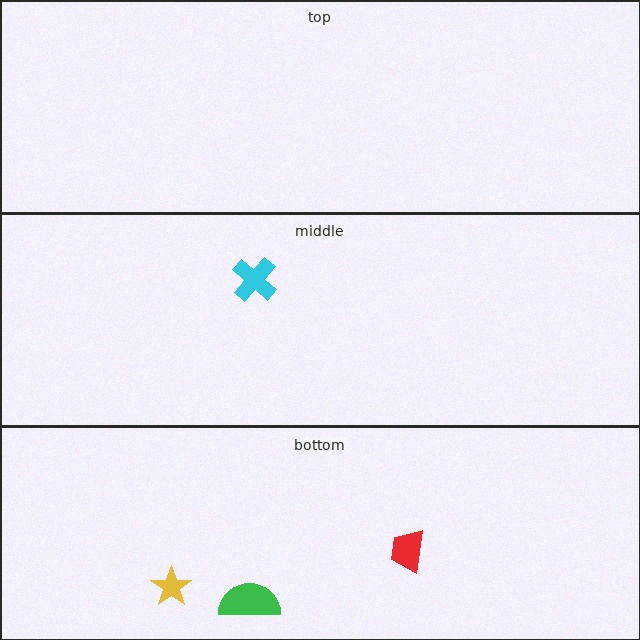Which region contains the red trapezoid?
The bottom region.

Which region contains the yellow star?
The bottom region.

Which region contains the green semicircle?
The bottom region.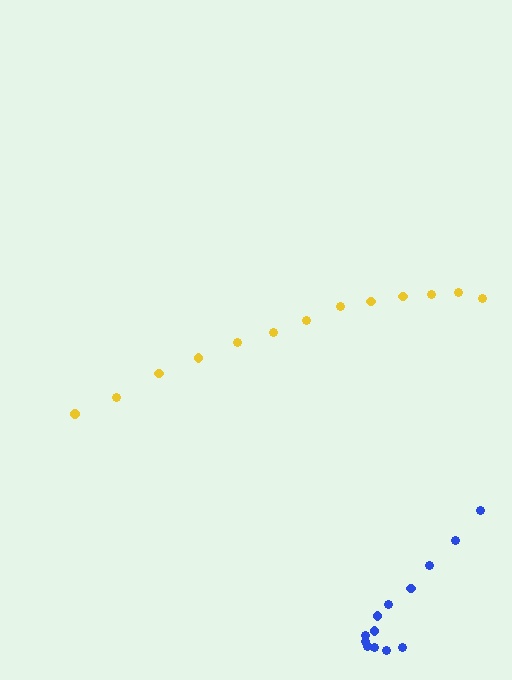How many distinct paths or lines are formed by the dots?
There are 2 distinct paths.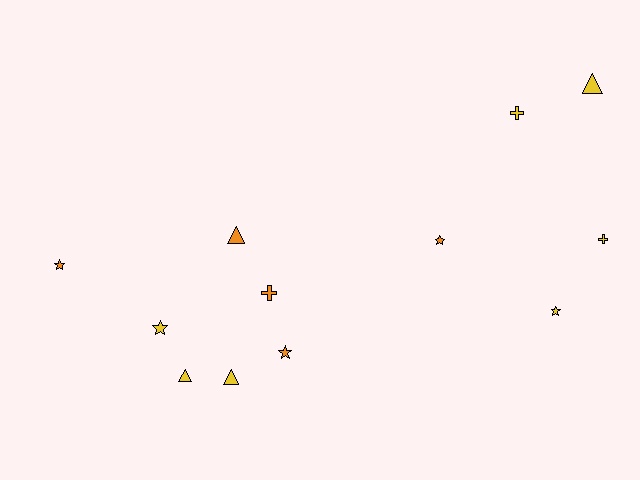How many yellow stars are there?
There are 2 yellow stars.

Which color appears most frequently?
Yellow, with 7 objects.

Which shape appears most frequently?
Star, with 5 objects.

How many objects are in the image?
There are 12 objects.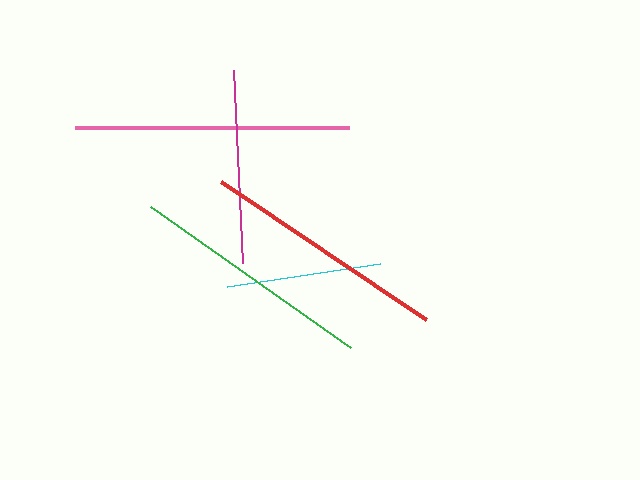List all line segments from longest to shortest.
From longest to shortest: pink, red, green, magenta, cyan.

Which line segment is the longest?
The pink line is the longest at approximately 275 pixels.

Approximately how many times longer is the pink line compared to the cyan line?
The pink line is approximately 1.8 times the length of the cyan line.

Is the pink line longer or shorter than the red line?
The pink line is longer than the red line.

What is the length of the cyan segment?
The cyan segment is approximately 155 pixels long.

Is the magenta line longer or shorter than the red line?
The red line is longer than the magenta line.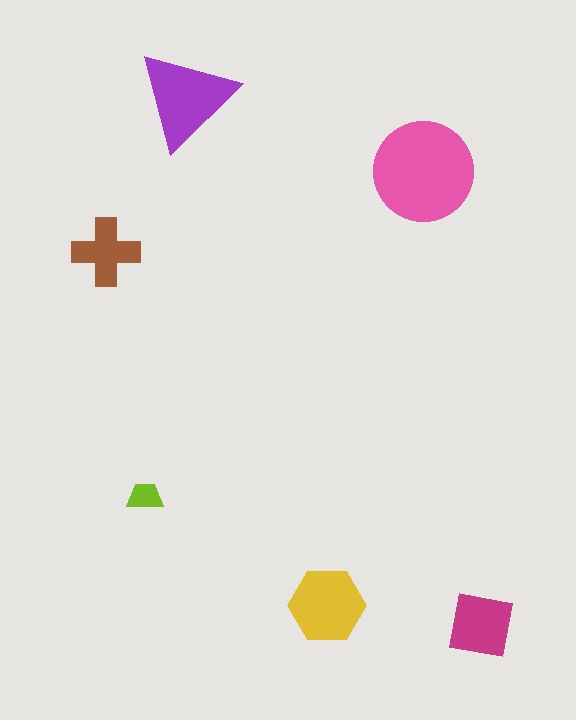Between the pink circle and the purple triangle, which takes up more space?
The pink circle.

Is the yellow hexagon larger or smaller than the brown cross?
Larger.